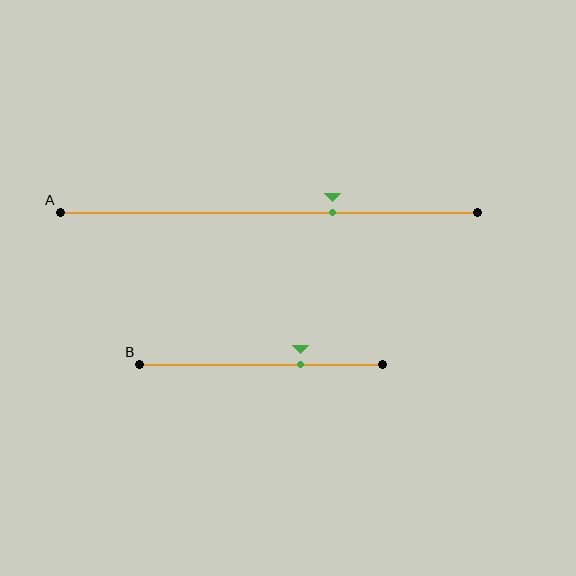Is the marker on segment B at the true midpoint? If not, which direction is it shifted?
No, the marker on segment B is shifted to the right by about 16% of the segment length.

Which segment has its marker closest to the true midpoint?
Segment A has its marker closest to the true midpoint.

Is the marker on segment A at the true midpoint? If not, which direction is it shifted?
No, the marker on segment A is shifted to the right by about 15% of the segment length.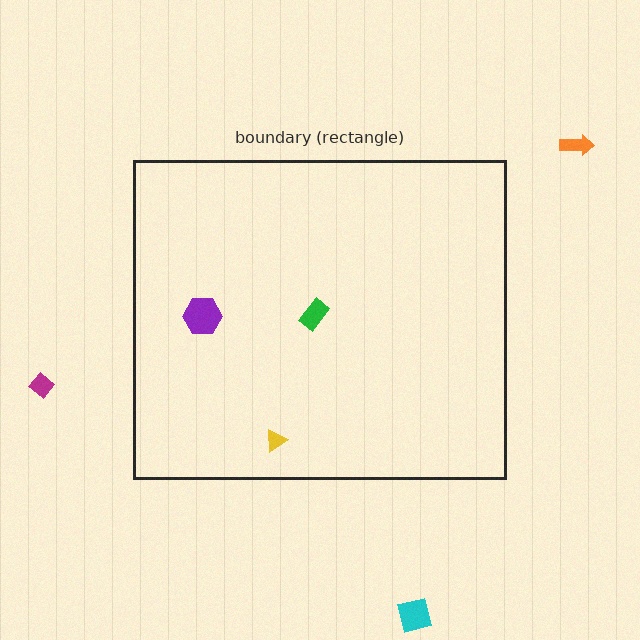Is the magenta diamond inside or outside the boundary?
Outside.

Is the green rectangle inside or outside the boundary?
Inside.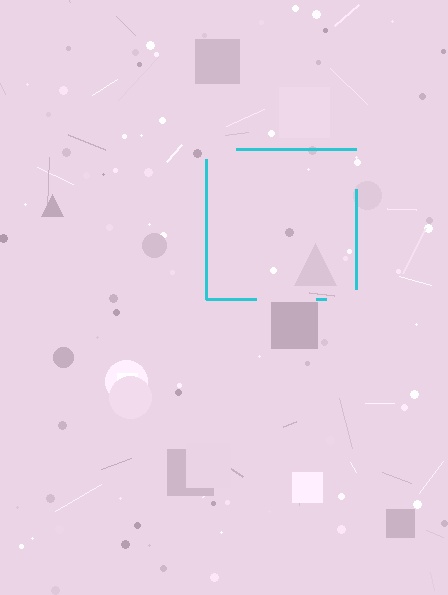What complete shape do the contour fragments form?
The contour fragments form a square.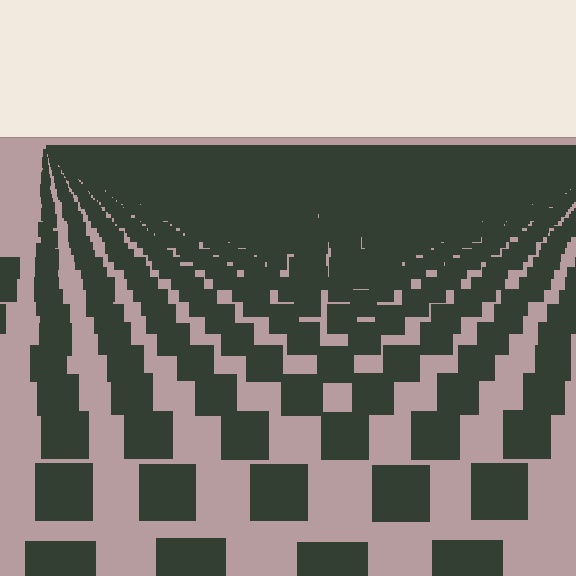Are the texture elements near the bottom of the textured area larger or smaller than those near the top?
Larger. Near the bottom, elements are closer to the viewer and appear at a bigger on-screen size.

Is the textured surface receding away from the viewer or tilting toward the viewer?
The surface is receding away from the viewer. Texture elements get smaller and denser toward the top.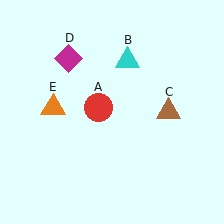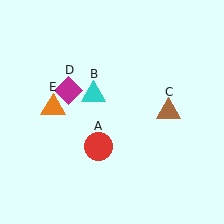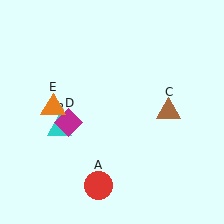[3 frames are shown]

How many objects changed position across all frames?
3 objects changed position: red circle (object A), cyan triangle (object B), magenta diamond (object D).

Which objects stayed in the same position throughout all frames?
Brown triangle (object C) and orange triangle (object E) remained stationary.